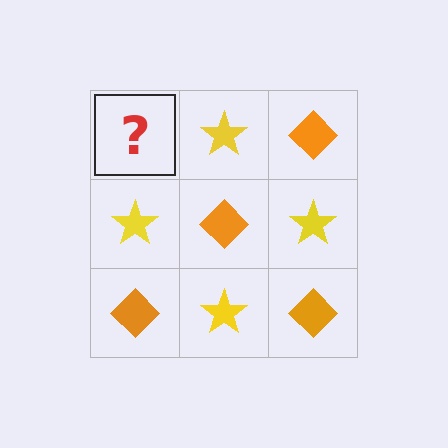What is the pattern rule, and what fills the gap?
The rule is that it alternates orange diamond and yellow star in a checkerboard pattern. The gap should be filled with an orange diamond.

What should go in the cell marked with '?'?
The missing cell should contain an orange diamond.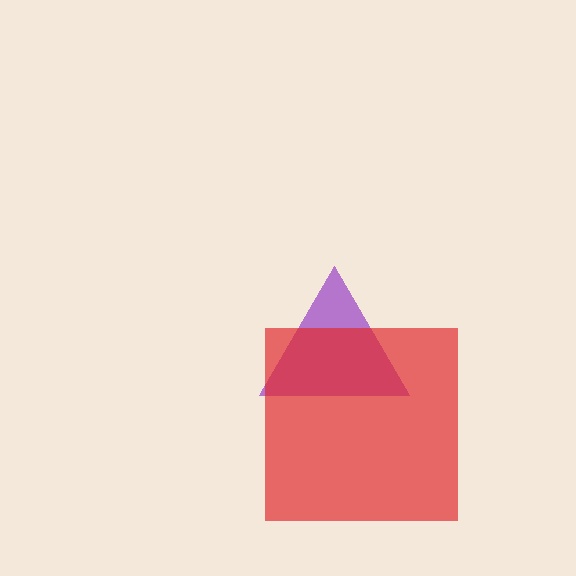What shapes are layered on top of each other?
The layered shapes are: a purple triangle, a red square.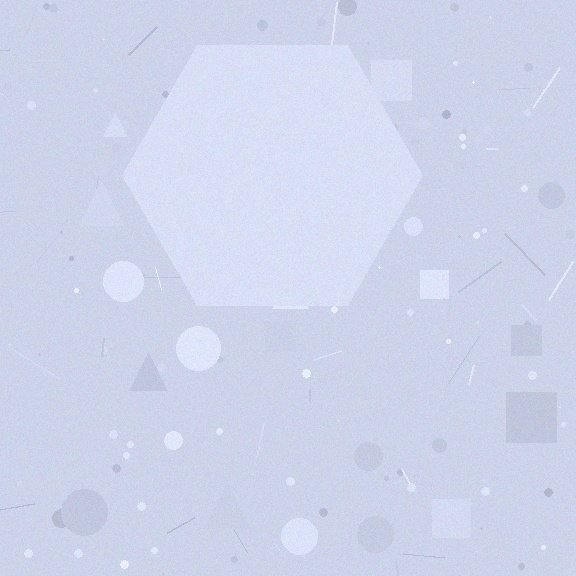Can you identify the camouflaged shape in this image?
The camouflaged shape is a hexagon.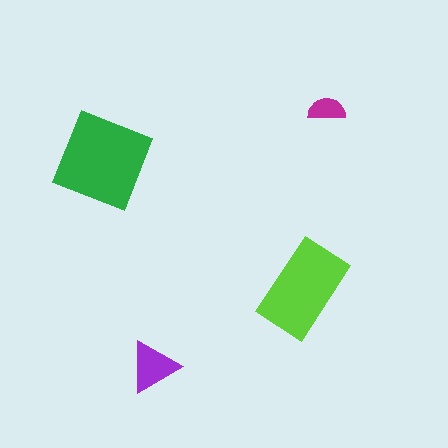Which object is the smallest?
The magenta semicircle.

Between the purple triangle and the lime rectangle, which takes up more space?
The lime rectangle.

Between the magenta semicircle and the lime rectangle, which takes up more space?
The lime rectangle.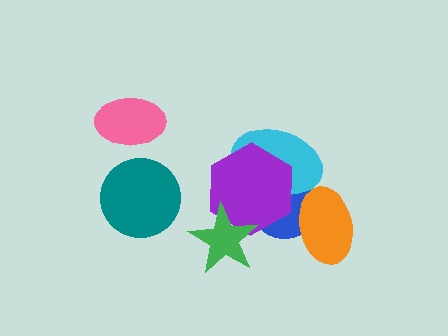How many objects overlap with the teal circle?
0 objects overlap with the teal circle.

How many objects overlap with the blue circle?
3 objects overlap with the blue circle.